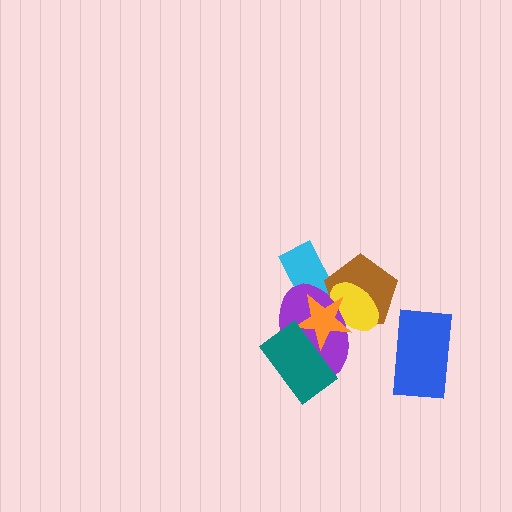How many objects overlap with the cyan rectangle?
3 objects overlap with the cyan rectangle.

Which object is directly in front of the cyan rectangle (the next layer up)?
The brown pentagon is directly in front of the cyan rectangle.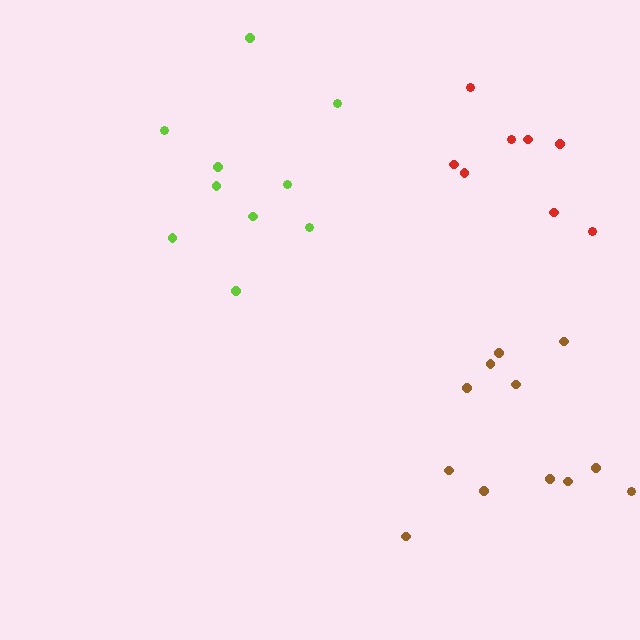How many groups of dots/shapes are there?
There are 3 groups.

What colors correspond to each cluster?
The clusters are colored: lime, brown, red.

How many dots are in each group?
Group 1: 10 dots, Group 2: 12 dots, Group 3: 8 dots (30 total).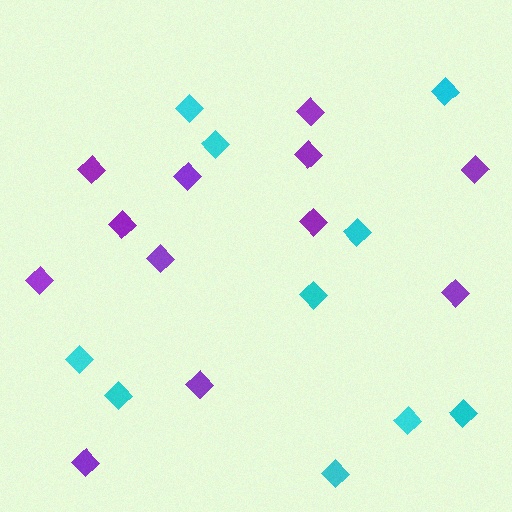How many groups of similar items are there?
There are 2 groups: one group of purple diamonds (12) and one group of cyan diamonds (10).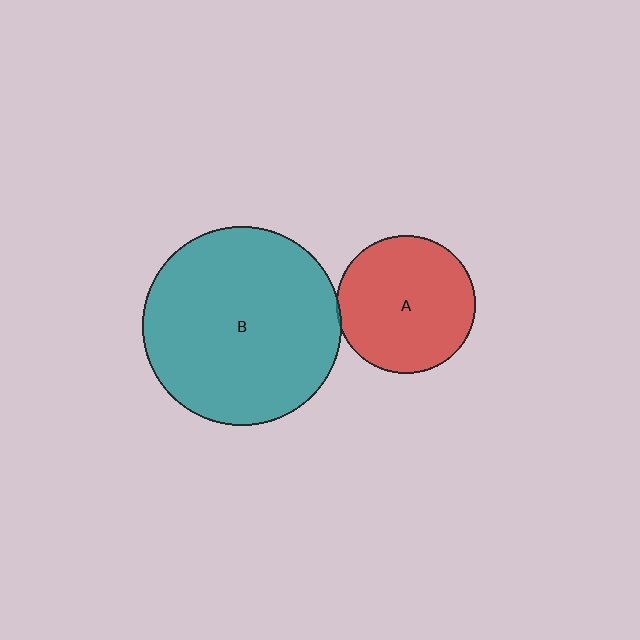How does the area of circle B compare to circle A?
Approximately 2.1 times.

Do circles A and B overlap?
Yes.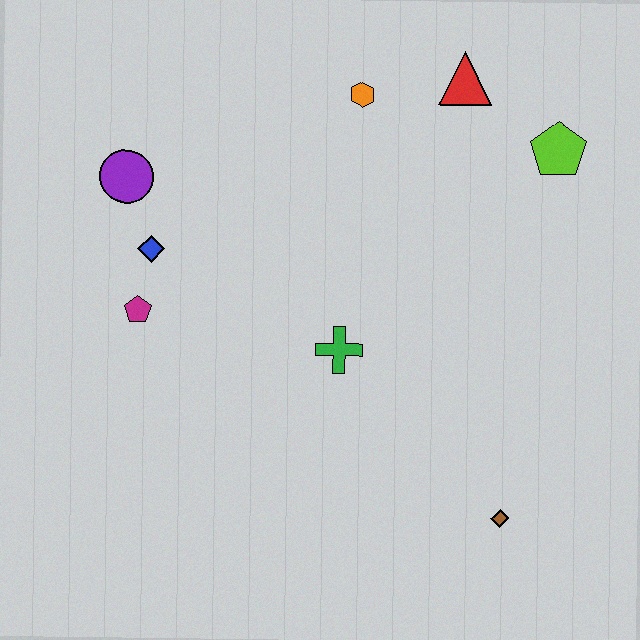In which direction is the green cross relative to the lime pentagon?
The green cross is to the left of the lime pentagon.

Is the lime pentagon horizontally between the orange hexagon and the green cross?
No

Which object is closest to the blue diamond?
The magenta pentagon is closest to the blue diamond.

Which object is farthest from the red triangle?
The brown diamond is farthest from the red triangle.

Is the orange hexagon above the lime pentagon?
Yes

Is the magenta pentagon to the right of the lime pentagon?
No